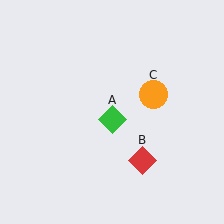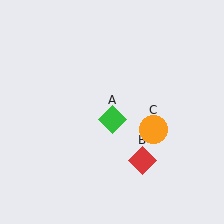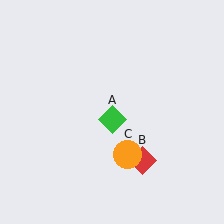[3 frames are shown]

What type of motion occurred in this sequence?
The orange circle (object C) rotated clockwise around the center of the scene.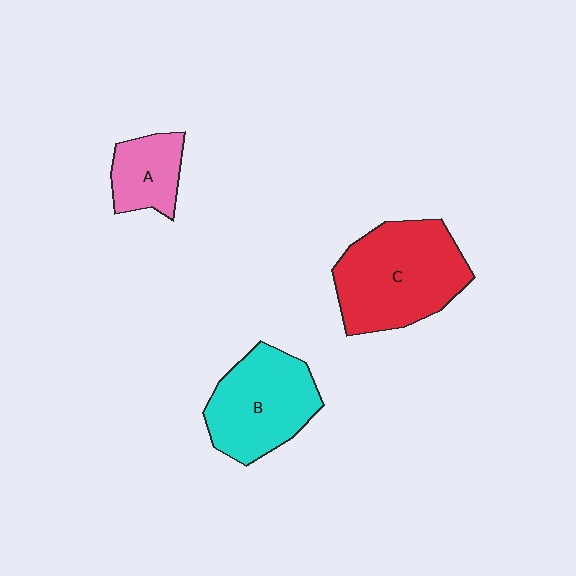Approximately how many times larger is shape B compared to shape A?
Approximately 1.9 times.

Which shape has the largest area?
Shape C (red).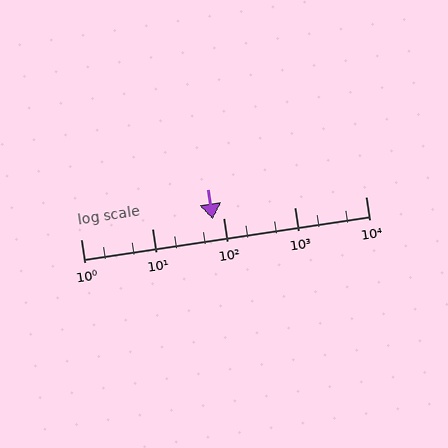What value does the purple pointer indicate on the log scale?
The pointer indicates approximately 72.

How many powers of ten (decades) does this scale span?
The scale spans 4 decades, from 1 to 10000.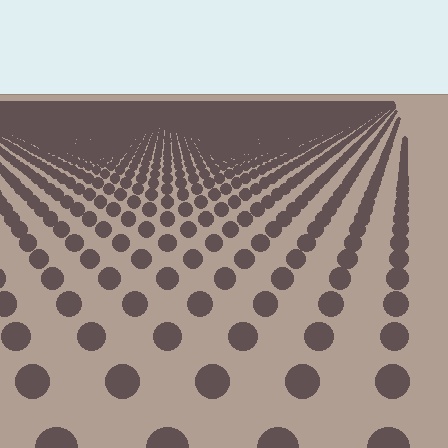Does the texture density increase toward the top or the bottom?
Density increases toward the top.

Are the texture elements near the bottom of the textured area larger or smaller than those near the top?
Larger. Near the bottom, elements are closer to the viewer and appear at a bigger on-screen size.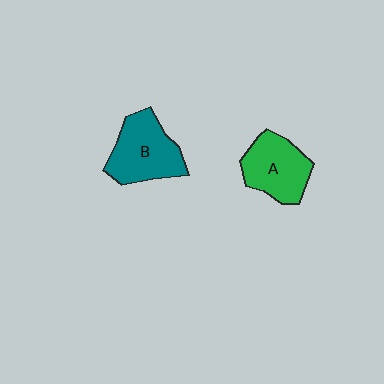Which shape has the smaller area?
Shape A (green).